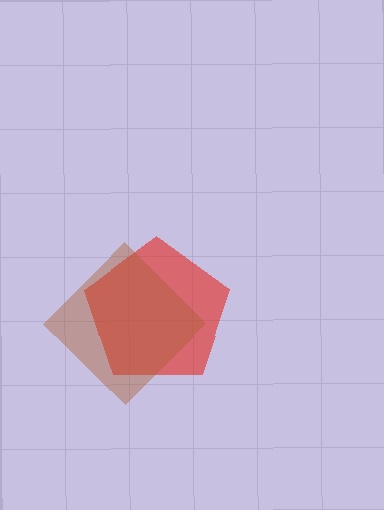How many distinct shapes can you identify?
There are 2 distinct shapes: a red pentagon, a brown diamond.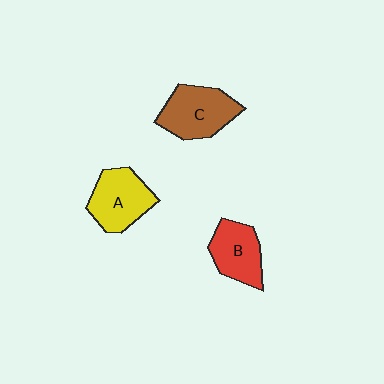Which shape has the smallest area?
Shape B (red).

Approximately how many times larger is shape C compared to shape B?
Approximately 1.2 times.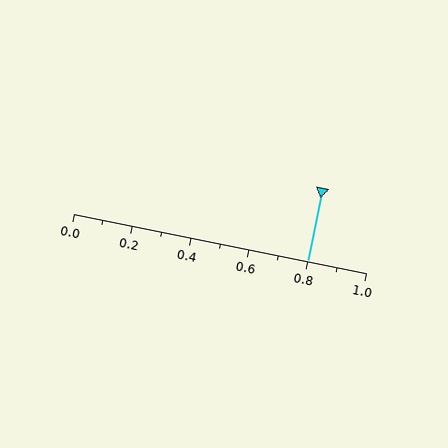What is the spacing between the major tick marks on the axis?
The major ticks are spaced 0.2 apart.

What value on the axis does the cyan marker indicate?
The marker indicates approximately 0.8.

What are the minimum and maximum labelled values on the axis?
The axis runs from 0.0 to 1.0.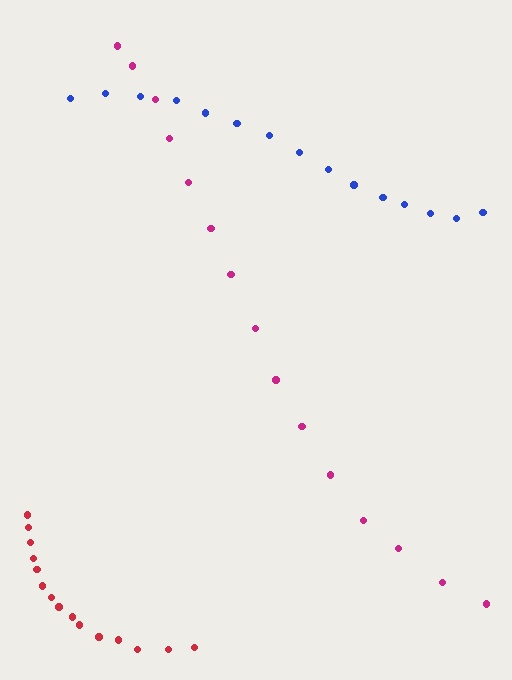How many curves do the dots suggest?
There are 3 distinct paths.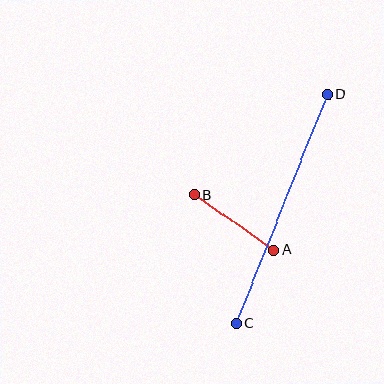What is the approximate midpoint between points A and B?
The midpoint is at approximately (234, 222) pixels.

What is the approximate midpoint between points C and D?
The midpoint is at approximately (282, 209) pixels.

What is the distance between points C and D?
The distance is approximately 247 pixels.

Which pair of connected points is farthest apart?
Points C and D are farthest apart.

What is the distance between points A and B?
The distance is approximately 96 pixels.